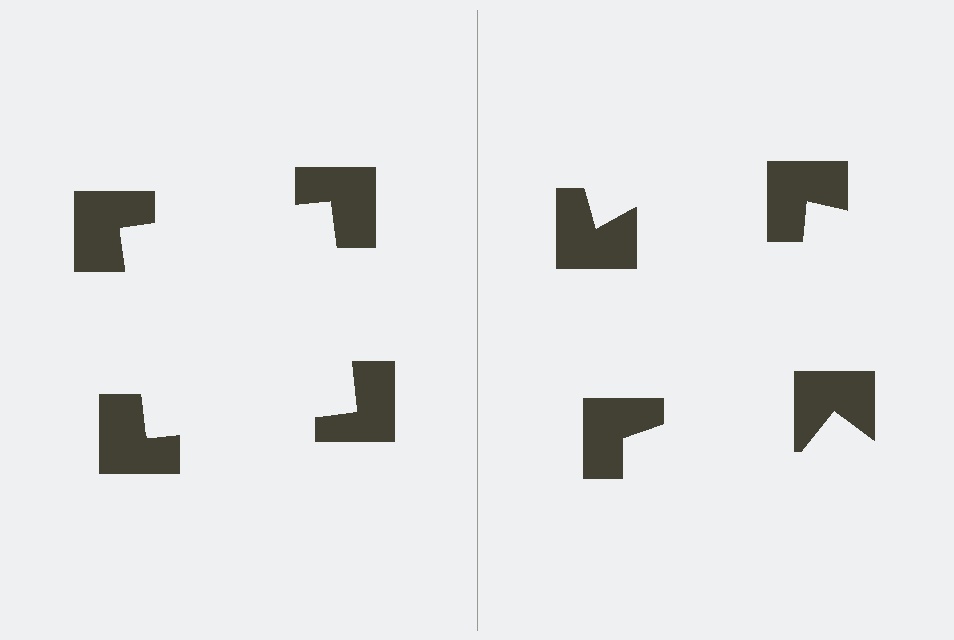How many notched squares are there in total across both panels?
8 — 4 on each side.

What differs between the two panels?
The notched squares are positioned identically on both sides; only the wedge orientations differ. On the left they align to a square; on the right they are misaligned.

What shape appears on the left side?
An illusory square.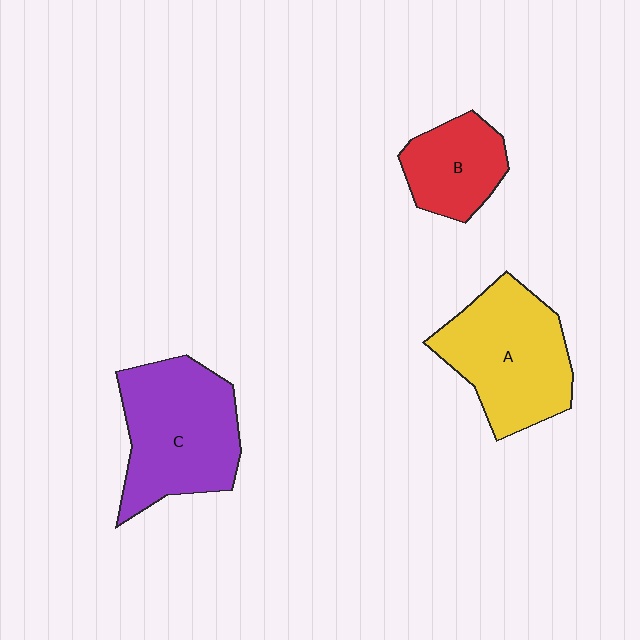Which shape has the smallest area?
Shape B (red).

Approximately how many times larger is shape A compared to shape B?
Approximately 1.7 times.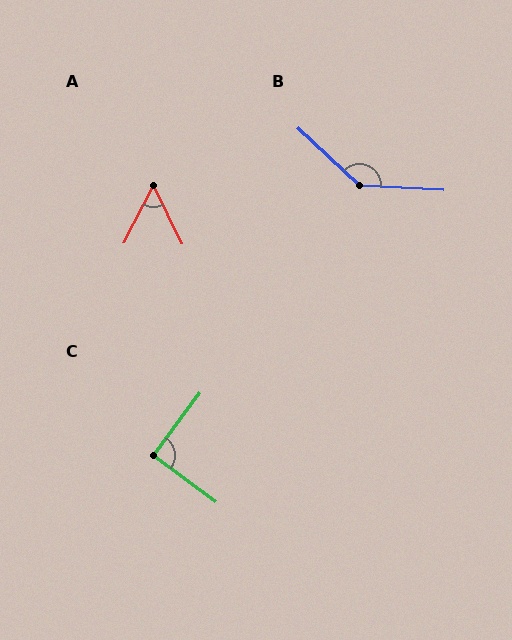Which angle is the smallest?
A, at approximately 53 degrees.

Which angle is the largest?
B, at approximately 140 degrees.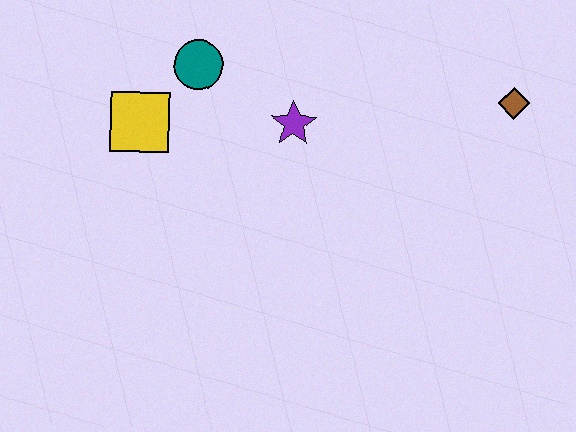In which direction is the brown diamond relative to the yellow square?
The brown diamond is to the right of the yellow square.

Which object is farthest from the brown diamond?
The yellow square is farthest from the brown diamond.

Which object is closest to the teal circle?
The yellow square is closest to the teal circle.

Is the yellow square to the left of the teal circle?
Yes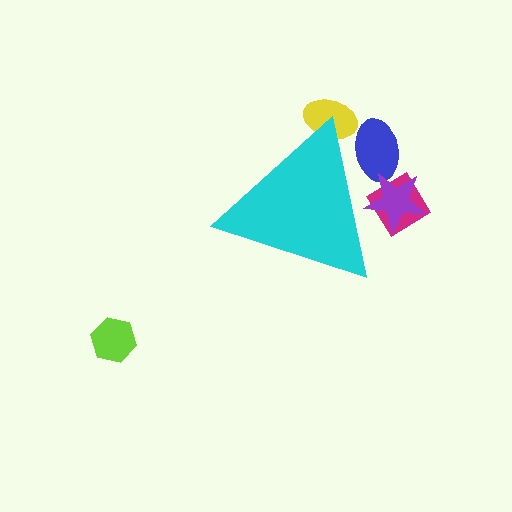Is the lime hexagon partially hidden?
No, the lime hexagon is fully visible.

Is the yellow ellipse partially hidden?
Yes, the yellow ellipse is partially hidden behind the cyan triangle.